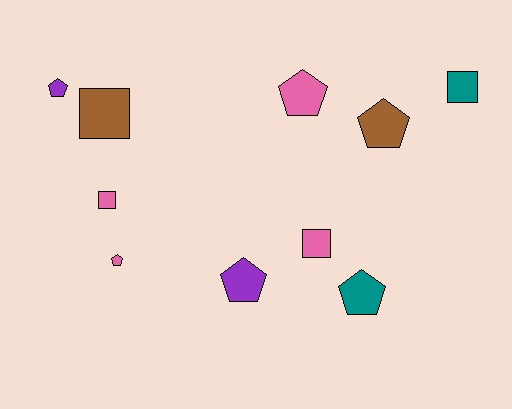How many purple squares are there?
There are no purple squares.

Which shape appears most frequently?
Pentagon, with 6 objects.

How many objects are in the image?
There are 10 objects.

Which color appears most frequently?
Pink, with 4 objects.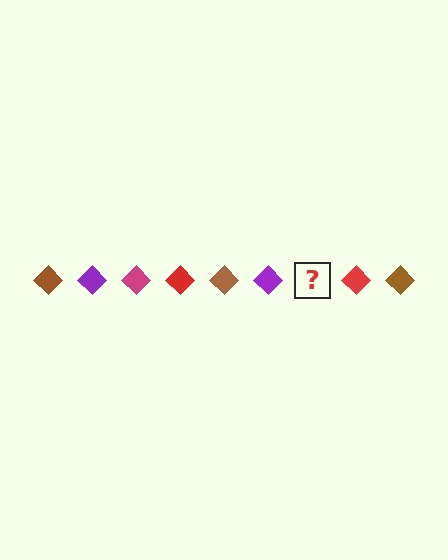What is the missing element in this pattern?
The missing element is a magenta diamond.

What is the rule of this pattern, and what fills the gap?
The rule is that the pattern cycles through brown, purple, magenta, red diamonds. The gap should be filled with a magenta diamond.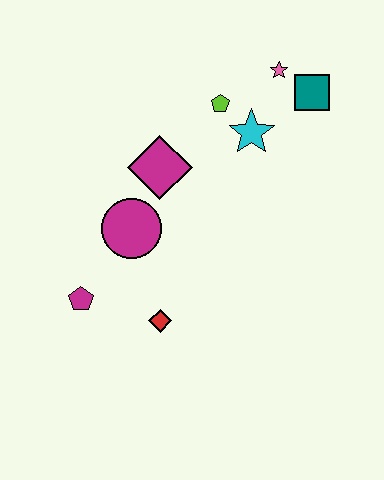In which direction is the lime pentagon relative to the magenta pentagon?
The lime pentagon is above the magenta pentagon.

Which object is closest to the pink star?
The teal square is closest to the pink star.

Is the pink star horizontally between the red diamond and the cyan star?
No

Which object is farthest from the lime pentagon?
The magenta pentagon is farthest from the lime pentagon.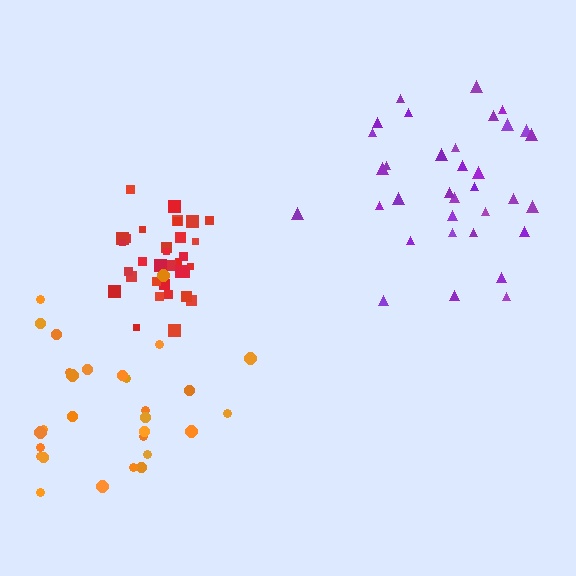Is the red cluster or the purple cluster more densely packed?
Red.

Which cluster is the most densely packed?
Red.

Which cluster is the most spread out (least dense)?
Orange.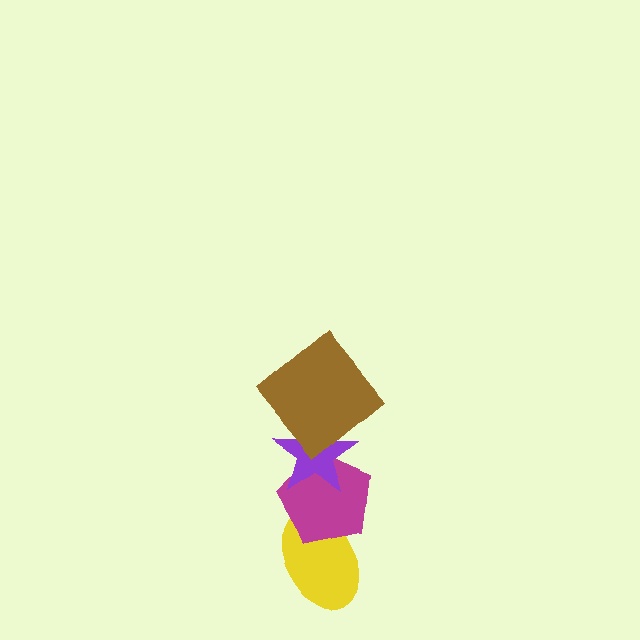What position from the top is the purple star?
The purple star is 2nd from the top.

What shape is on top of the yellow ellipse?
The magenta pentagon is on top of the yellow ellipse.